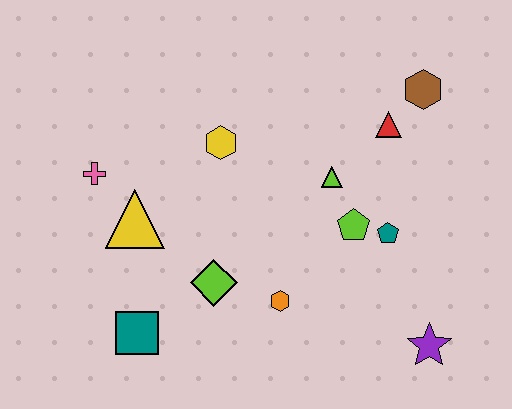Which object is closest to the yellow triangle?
The pink cross is closest to the yellow triangle.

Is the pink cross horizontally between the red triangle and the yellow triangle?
No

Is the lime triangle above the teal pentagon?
Yes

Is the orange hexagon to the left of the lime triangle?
Yes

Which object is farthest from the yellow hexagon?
The purple star is farthest from the yellow hexagon.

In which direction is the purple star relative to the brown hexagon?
The purple star is below the brown hexagon.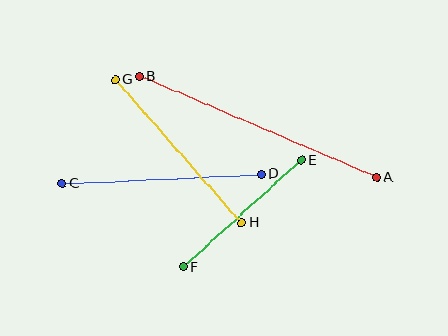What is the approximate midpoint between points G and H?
The midpoint is at approximately (178, 151) pixels.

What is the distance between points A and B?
The distance is approximately 258 pixels.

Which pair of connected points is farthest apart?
Points A and B are farthest apart.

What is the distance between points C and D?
The distance is approximately 200 pixels.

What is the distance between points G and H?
The distance is approximately 191 pixels.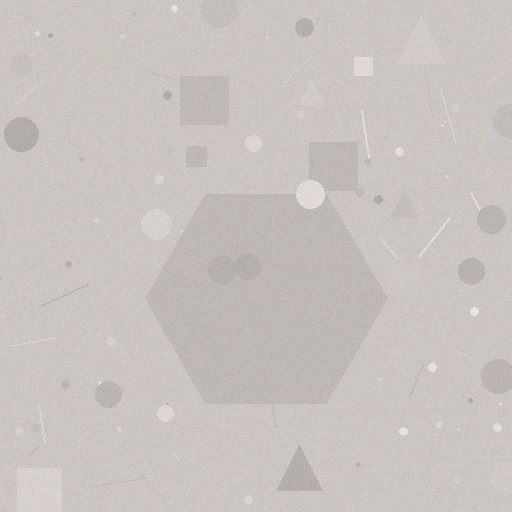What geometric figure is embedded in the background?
A hexagon is embedded in the background.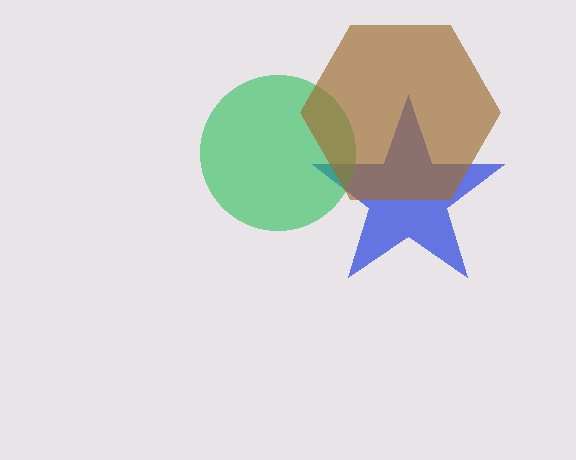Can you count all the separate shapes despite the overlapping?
Yes, there are 3 separate shapes.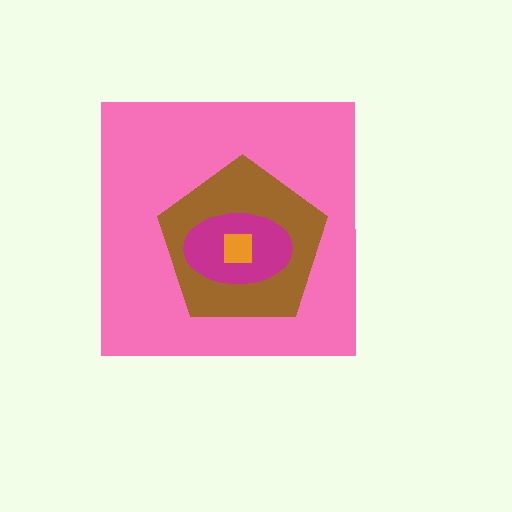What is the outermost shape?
The pink square.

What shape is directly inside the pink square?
The brown pentagon.